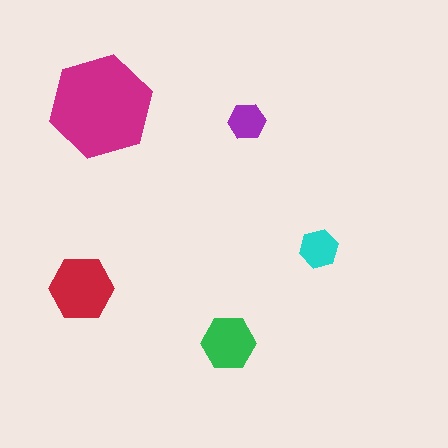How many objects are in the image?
There are 5 objects in the image.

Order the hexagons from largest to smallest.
the magenta one, the red one, the green one, the cyan one, the purple one.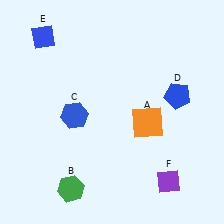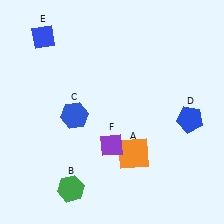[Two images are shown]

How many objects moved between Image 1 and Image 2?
3 objects moved between the two images.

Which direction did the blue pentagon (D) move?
The blue pentagon (D) moved down.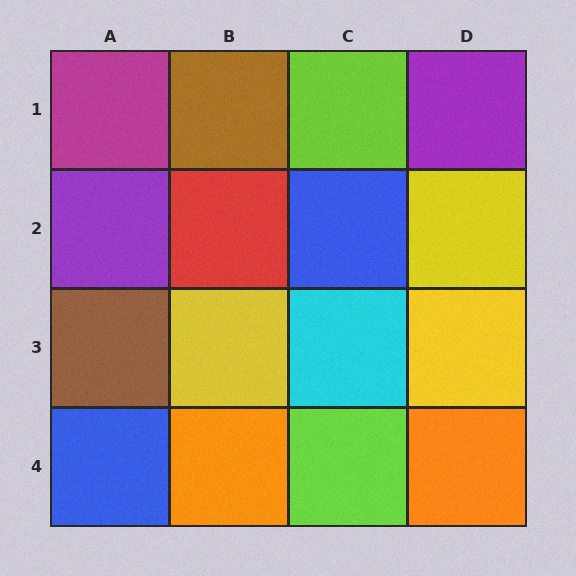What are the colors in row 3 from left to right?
Brown, yellow, cyan, yellow.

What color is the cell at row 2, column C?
Blue.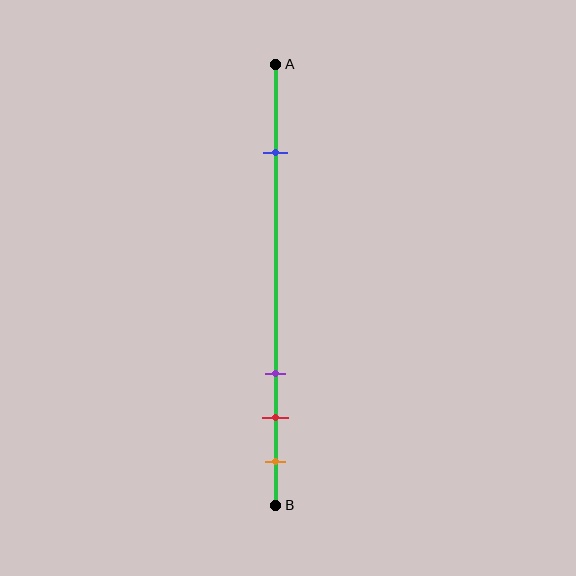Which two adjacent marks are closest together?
The red and orange marks are the closest adjacent pair.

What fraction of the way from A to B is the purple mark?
The purple mark is approximately 70% (0.7) of the way from A to B.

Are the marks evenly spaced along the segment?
No, the marks are not evenly spaced.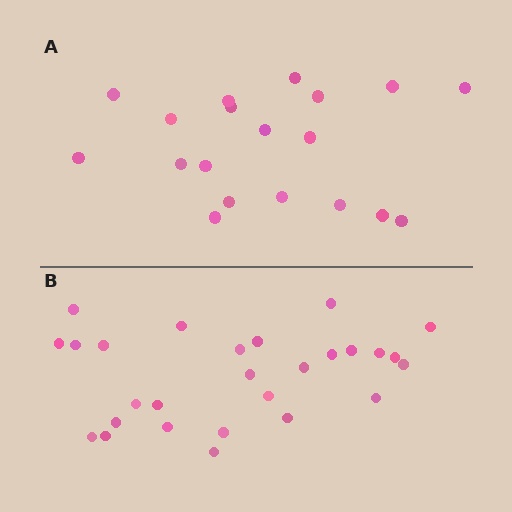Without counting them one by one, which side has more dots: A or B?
Region B (the bottom region) has more dots.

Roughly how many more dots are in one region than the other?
Region B has roughly 8 or so more dots than region A.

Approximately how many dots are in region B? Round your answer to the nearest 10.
About 30 dots. (The exact count is 27, which rounds to 30.)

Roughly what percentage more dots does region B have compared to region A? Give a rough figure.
About 40% more.